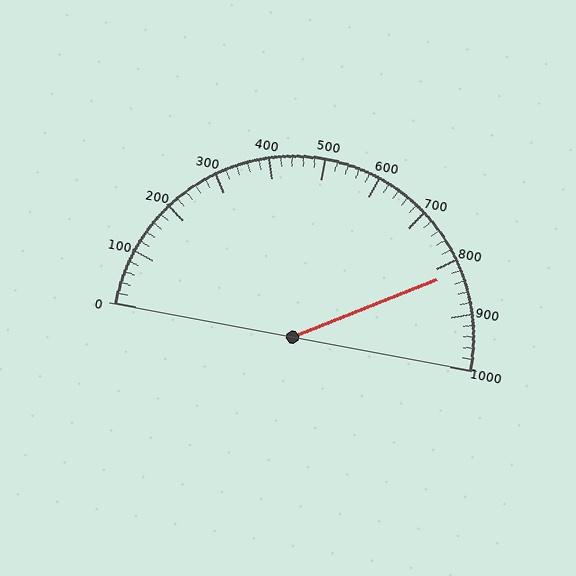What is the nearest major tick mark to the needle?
The nearest major tick mark is 800.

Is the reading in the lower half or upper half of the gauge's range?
The reading is in the upper half of the range (0 to 1000).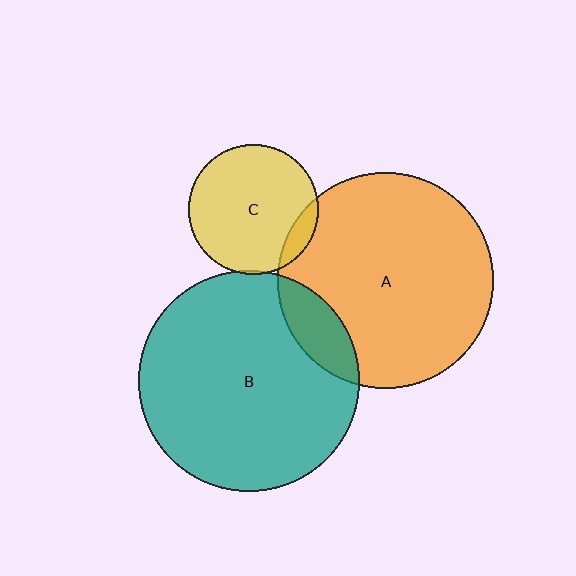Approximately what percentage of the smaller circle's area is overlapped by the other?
Approximately 5%.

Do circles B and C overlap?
Yes.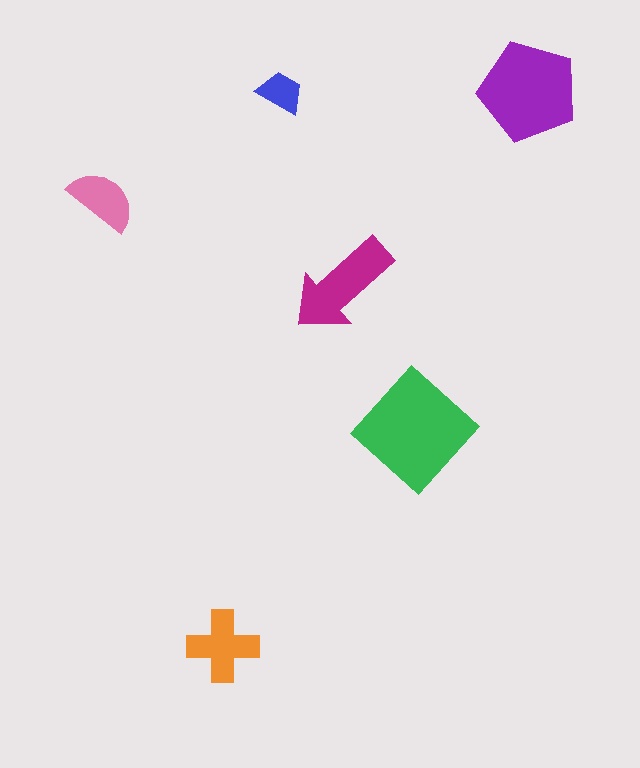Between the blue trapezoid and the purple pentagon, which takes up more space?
The purple pentagon.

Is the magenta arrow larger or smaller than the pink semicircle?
Larger.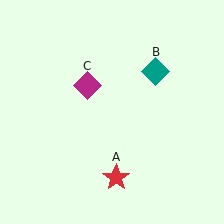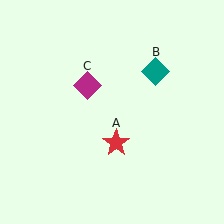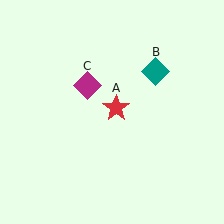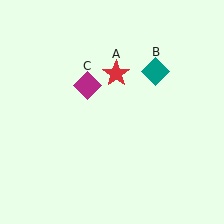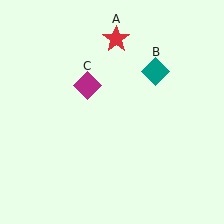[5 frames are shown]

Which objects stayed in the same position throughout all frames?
Teal diamond (object B) and magenta diamond (object C) remained stationary.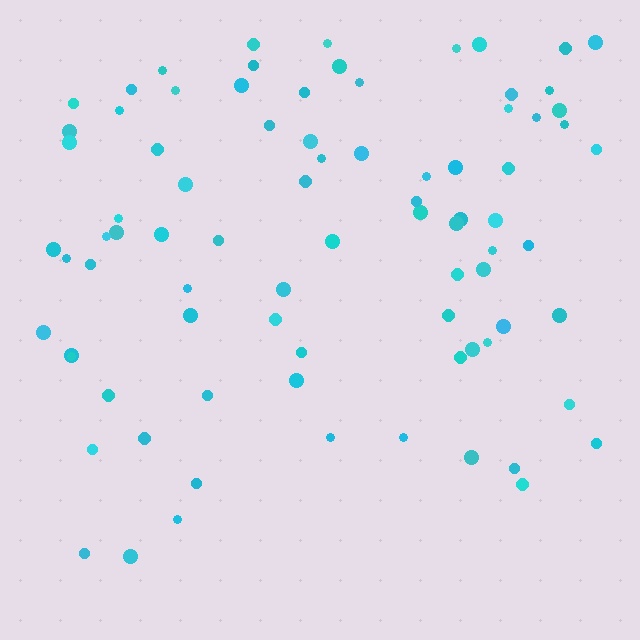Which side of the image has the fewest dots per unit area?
The bottom.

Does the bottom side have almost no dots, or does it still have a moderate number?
Still a moderate number, just noticeably fewer than the top.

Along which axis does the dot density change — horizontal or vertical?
Vertical.